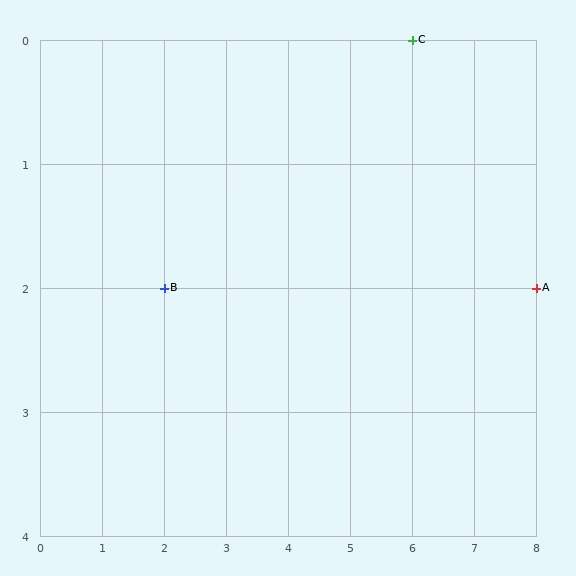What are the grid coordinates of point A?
Point A is at grid coordinates (8, 2).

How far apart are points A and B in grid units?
Points A and B are 6 columns apart.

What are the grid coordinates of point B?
Point B is at grid coordinates (2, 2).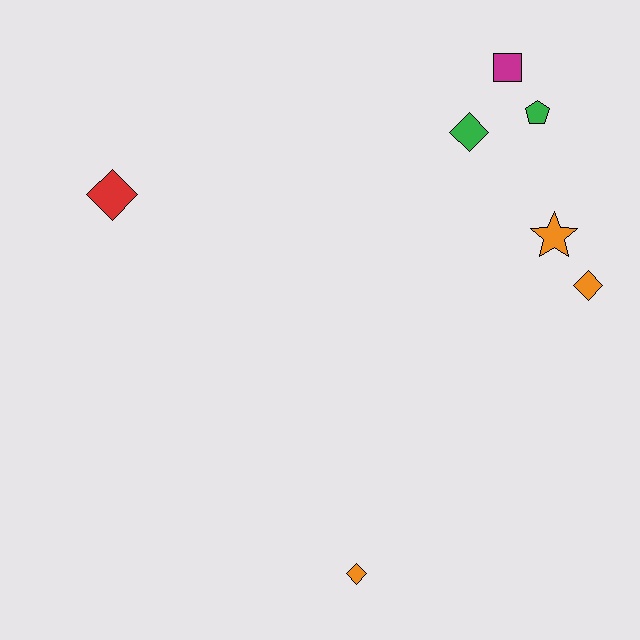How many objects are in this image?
There are 7 objects.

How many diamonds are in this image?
There are 4 diamonds.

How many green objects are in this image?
There are 2 green objects.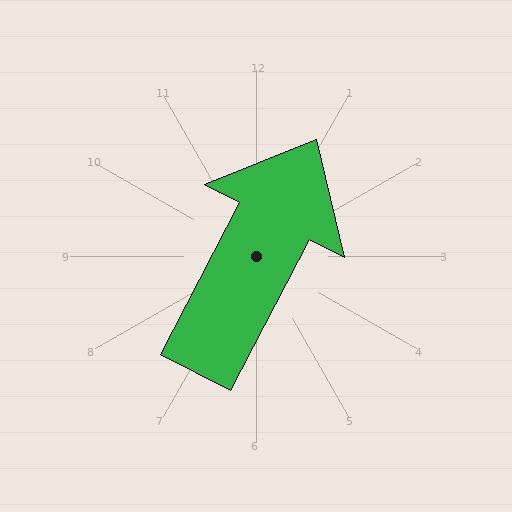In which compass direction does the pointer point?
Northeast.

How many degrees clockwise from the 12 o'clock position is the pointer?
Approximately 27 degrees.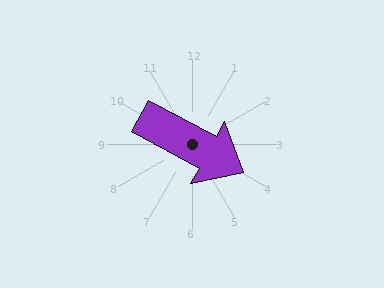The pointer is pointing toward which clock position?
Roughly 4 o'clock.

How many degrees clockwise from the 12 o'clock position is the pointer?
Approximately 119 degrees.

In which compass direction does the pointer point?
Southeast.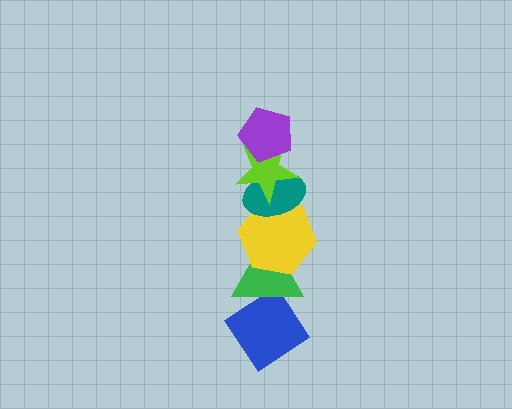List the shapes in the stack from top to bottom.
From top to bottom: the purple pentagon, the lime star, the teal ellipse, the yellow hexagon, the green triangle, the blue diamond.